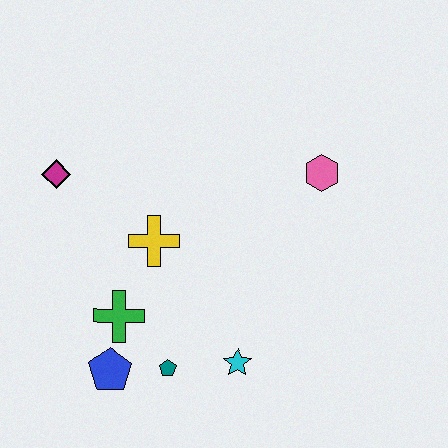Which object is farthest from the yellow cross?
The pink hexagon is farthest from the yellow cross.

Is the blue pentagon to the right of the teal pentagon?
No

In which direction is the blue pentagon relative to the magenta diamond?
The blue pentagon is below the magenta diamond.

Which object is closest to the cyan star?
The teal pentagon is closest to the cyan star.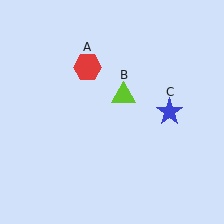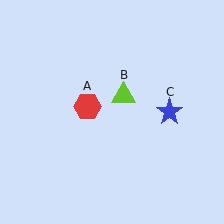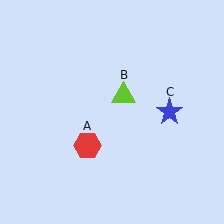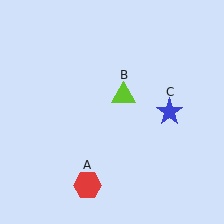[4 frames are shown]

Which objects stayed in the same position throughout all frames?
Lime triangle (object B) and blue star (object C) remained stationary.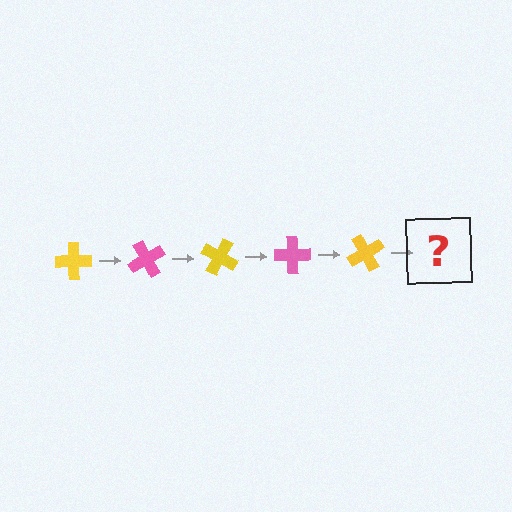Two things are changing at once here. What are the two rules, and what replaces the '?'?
The two rules are that it rotates 60 degrees each step and the color cycles through yellow and pink. The '?' should be a pink cross, rotated 300 degrees from the start.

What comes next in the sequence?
The next element should be a pink cross, rotated 300 degrees from the start.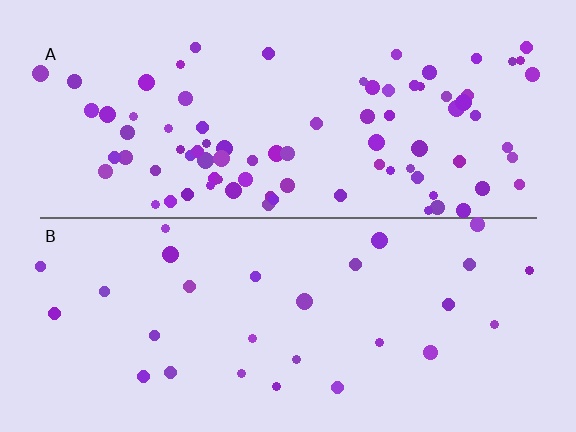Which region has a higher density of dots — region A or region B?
A (the top).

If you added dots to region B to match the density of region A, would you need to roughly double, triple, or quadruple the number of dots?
Approximately triple.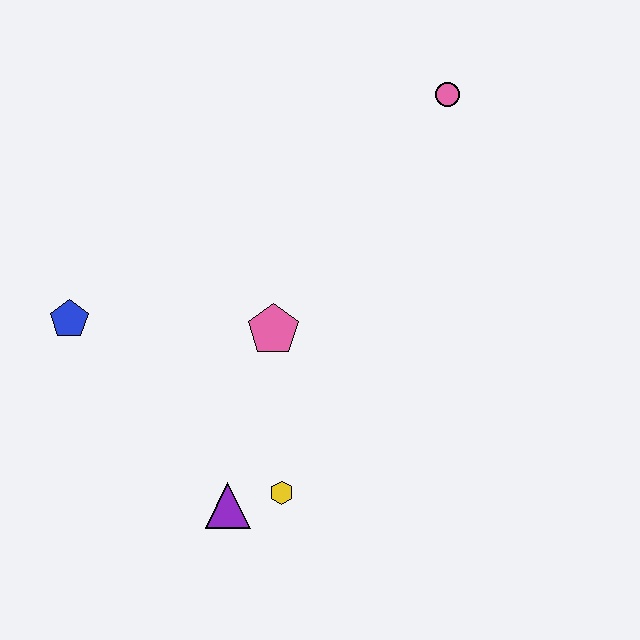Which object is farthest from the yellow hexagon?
The pink circle is farthest from the yellow hexagon.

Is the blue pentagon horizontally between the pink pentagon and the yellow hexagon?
No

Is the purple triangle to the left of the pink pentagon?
Yes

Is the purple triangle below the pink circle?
Yes